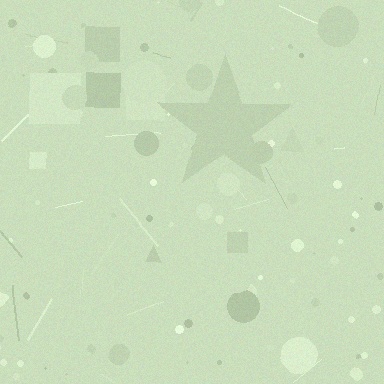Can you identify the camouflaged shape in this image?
The camouflaged shape is a star.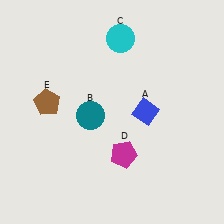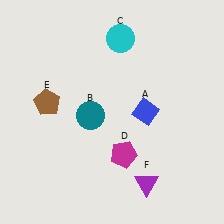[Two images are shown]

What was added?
A purple triangle (F) was added in Image 2.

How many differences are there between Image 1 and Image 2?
There is 1 difference between the two images.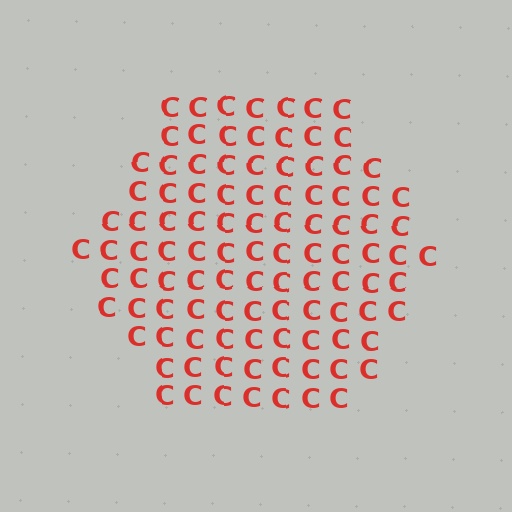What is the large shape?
The large shape is a hexagon.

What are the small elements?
The small elements are letter C's.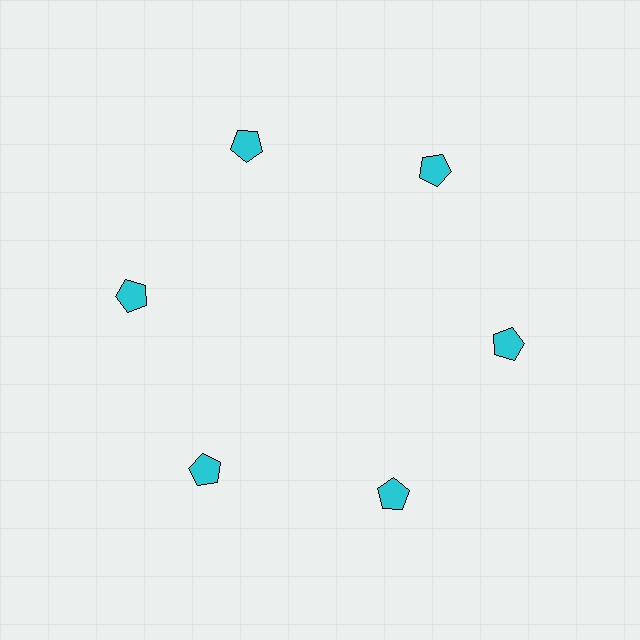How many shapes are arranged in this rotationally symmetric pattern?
There are 6 shapes, arranged in 6 groups of 1.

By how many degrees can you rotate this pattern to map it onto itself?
The pattern maps onto itself every 60 degrees of rotation.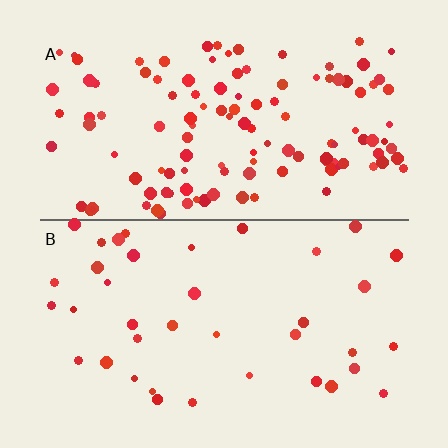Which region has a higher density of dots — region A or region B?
A (the top).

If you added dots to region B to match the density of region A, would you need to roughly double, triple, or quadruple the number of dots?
Approximately triple.